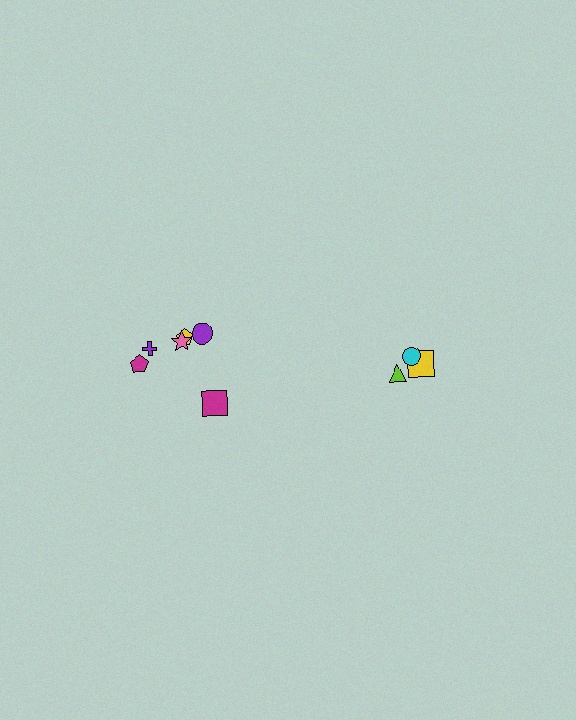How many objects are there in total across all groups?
There are 9 objects.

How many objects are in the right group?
There are 3 objects.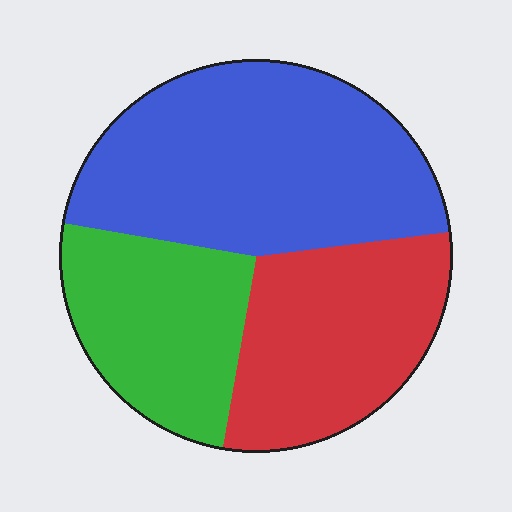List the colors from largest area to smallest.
From largest to smallest: blue, red, green.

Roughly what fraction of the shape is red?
Red takes up about one third (1/3) of the shape.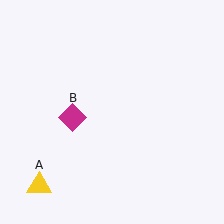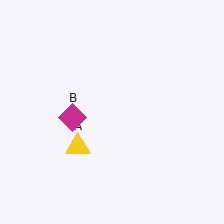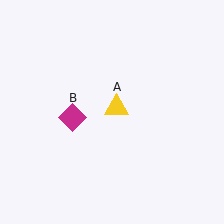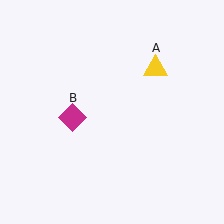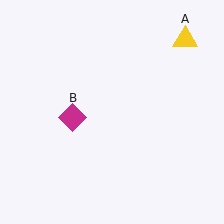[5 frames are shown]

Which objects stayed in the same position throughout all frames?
Magenta diamond (object B) remained stationary.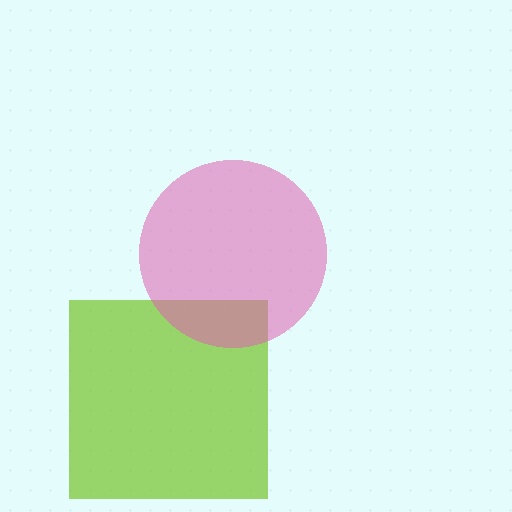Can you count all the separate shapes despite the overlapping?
Yes, there are 2 separate shapes.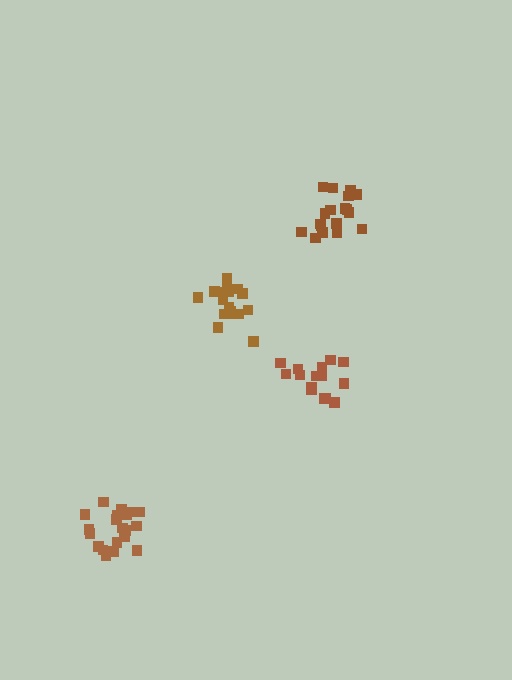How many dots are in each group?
Group 1: 20 dots, Group 2: 18 dots, Group 3: 15 dots, Group 4: 18 dots (71 total).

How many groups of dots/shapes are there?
There are 4 groups.